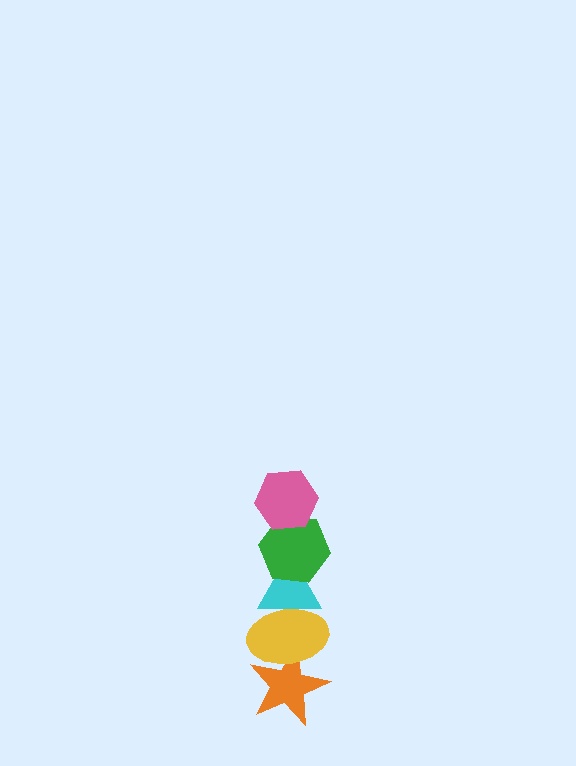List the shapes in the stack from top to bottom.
From top to bottom: the pink hexagon, the green hexagon, the cyan triangle, the yellow ellipse, the orange star.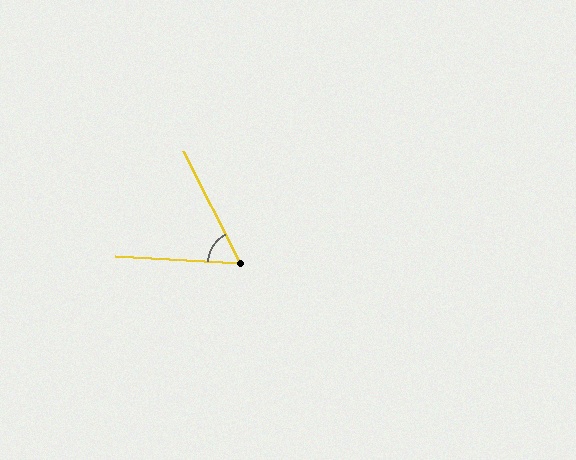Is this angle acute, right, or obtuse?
It is acute.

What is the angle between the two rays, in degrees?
Approximately 60 degrees.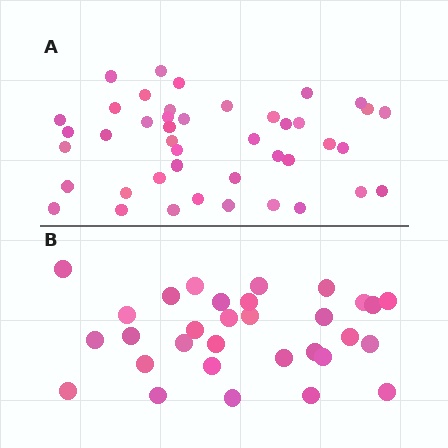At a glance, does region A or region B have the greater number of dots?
Region A (the top region) has more dots.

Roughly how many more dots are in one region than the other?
Region A has roughly 12 or so more dots than region B.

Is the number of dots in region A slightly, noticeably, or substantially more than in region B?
Region A has noticeably more, but not dramatically so. The ratio is roughly 1.4 to 1.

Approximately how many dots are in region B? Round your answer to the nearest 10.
About 30 dots. (The exact count is 31, which rounds to 30.)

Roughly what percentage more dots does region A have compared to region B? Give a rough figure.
About 40% more.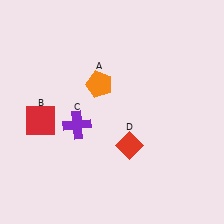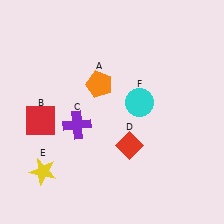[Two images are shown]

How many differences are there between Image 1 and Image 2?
There are 2 differences between the two images.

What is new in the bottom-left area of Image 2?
A yellow star (E) was added in the bottom-left area of Image 2.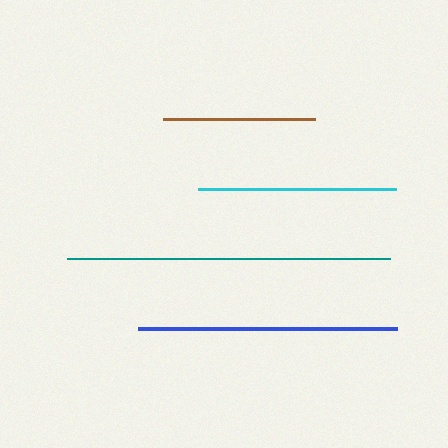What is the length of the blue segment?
The blue segment is approximately 260 pixels long.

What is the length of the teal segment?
The teal segment is approximately 323 pixels long.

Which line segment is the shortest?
The brown line is the shortest at approximately 152 pixels.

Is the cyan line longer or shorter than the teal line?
The teal line is longer than the cyan line.